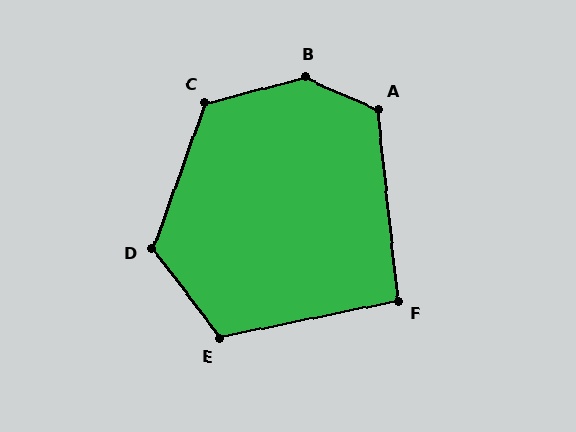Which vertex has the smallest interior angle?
F, at approximately 95 degrees.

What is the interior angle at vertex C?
Approximately 125 degrees (obtuse).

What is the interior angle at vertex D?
Approximately 123 degrees (obtuse).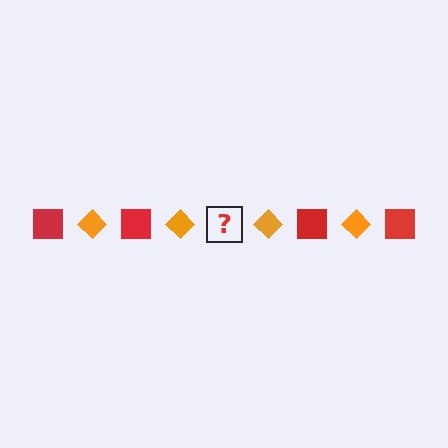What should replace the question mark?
The question mark should be replaced with a red square.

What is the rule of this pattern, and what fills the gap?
The rule is that the pattern alternates between red square and orange diamond. The gap should be filled with a red square.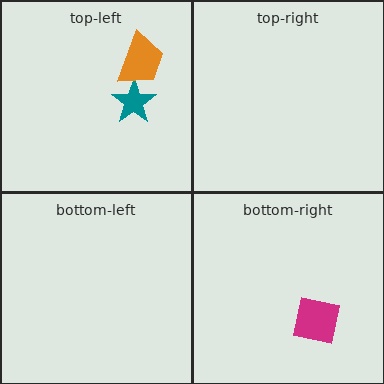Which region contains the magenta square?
The bottom-right region.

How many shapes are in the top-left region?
2.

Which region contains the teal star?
The top-left region.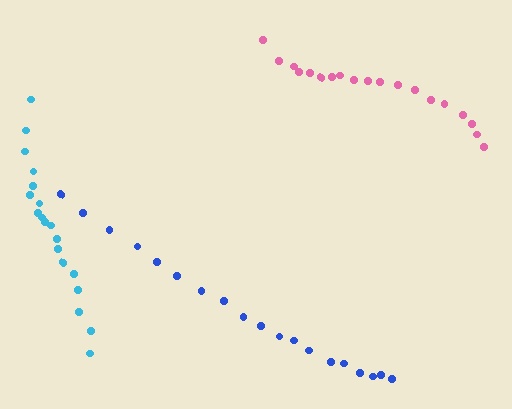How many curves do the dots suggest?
There are 3 distinct paths.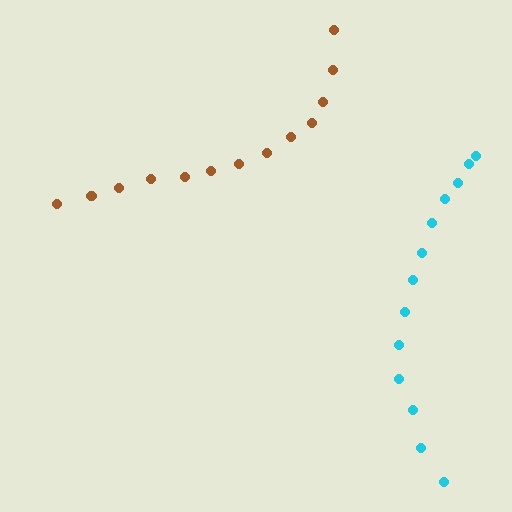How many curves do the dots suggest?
There are 2 distinct paths.